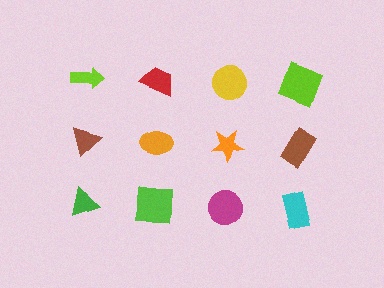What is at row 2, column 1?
A brown triangle.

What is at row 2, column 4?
A brown rectangle.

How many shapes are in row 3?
4 shapes.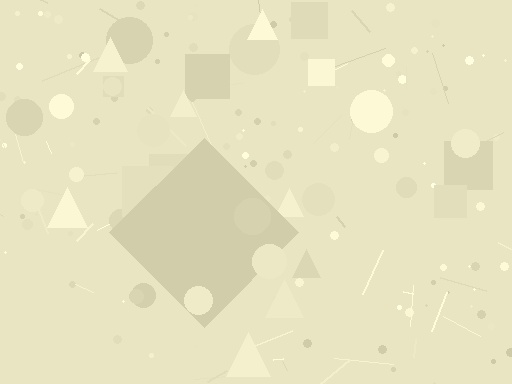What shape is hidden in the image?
A diamond is hidden in the image.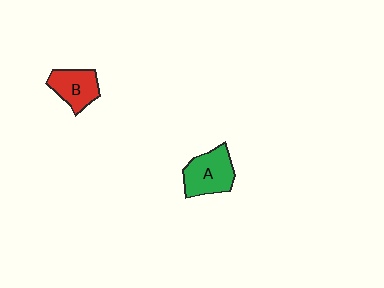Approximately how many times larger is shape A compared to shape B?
Approximately 1.2 times.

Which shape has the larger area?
Shape A (green).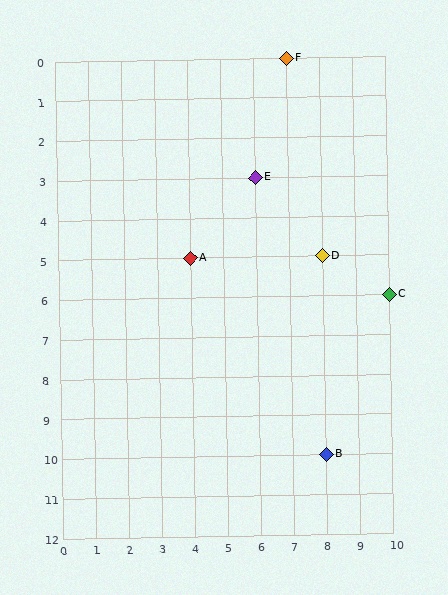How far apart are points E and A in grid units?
Points E and A are 2 columns and 2 rows apart (about 2.8 grid units diagonally).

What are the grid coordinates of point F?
Point F is at grid coordinates (7, 0).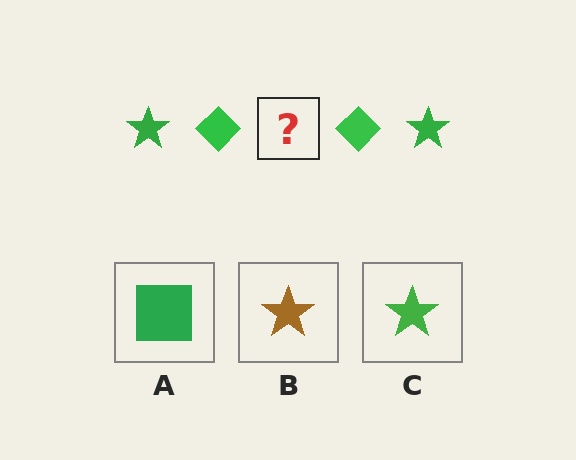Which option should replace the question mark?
Option C.